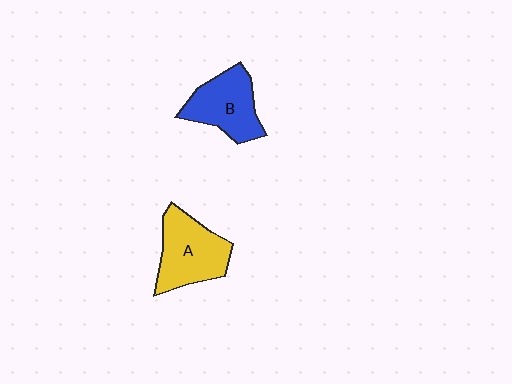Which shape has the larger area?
Shape A (yellow).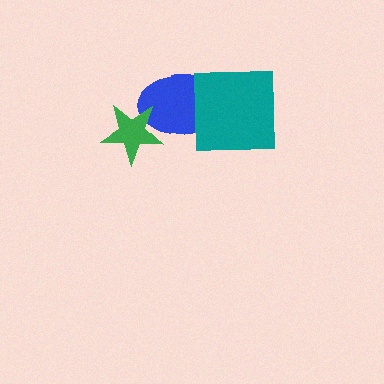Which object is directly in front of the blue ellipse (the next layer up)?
The teal square is directly in front of the blue ellipse.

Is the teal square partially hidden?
No, no other shape covers it.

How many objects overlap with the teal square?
1 object overlaps with the teal square.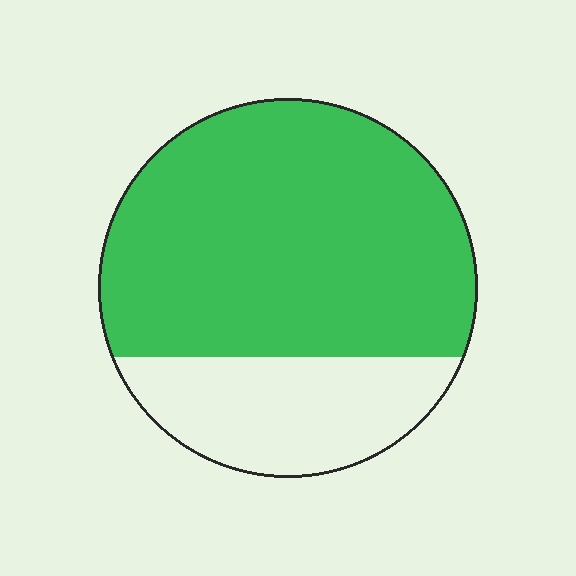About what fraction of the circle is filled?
About three quarters (3/4).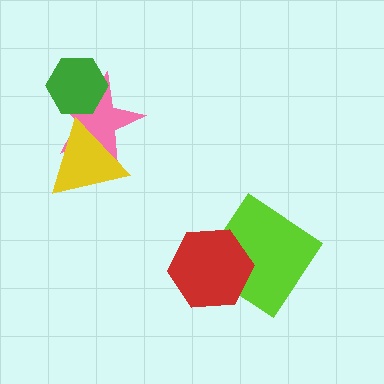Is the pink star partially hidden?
Yes, it is partially covered by another shape.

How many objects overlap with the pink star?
2 objects overlap with the pink star.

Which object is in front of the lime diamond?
The red hexagon is in front of the lime diamond.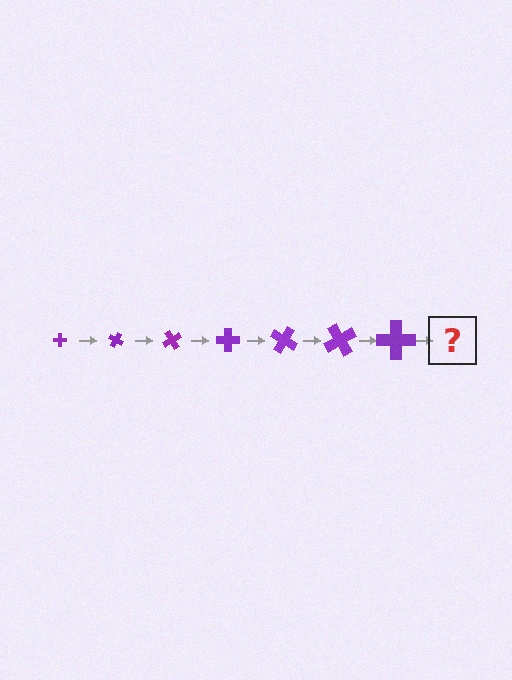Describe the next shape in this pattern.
It should be a cross, larger than the previous one and rotated 210 degrees from the start.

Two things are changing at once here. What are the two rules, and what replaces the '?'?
The two rules are that the cross grows larger each step and it rotates 30 degrees each step. The '?' should be a cross, larger than the previous one and rotated 210 degrees from the start.